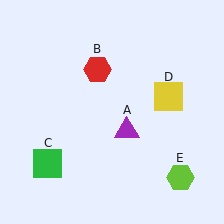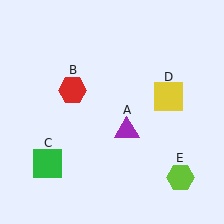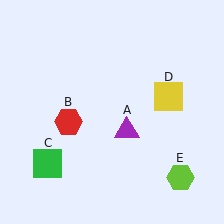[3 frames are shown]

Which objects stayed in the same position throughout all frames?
Purple triangle (object A) and green square (object C) and yellow square (object D) and lime hexagon (object E) remained stationary.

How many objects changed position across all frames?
1 object changed position: red hexagon (object B).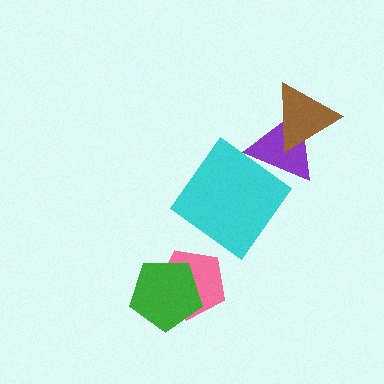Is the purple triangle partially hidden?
Yes, it is partially covered by another shape.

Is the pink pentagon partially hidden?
Yes, it is partially covered by another shape.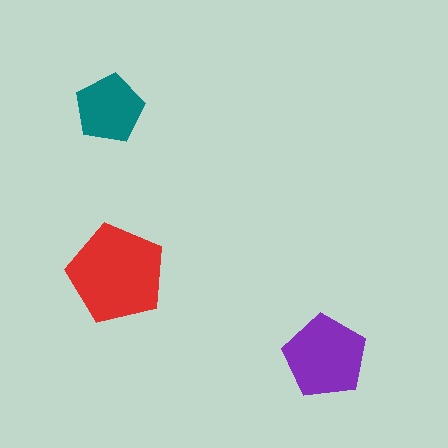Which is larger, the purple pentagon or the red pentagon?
The red one.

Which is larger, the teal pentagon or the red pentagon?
The red one.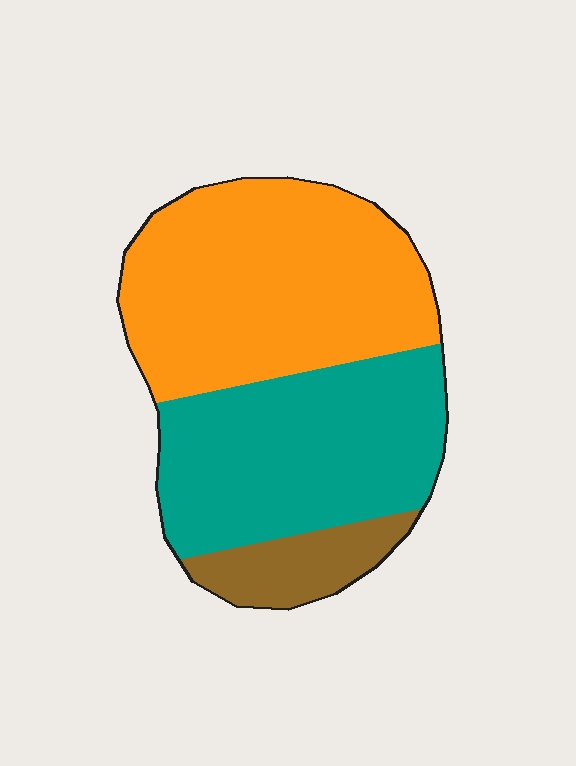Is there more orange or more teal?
Orange.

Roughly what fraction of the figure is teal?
Teal covers roughly 40% of the figure.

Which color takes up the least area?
Brown, at roughly 10%.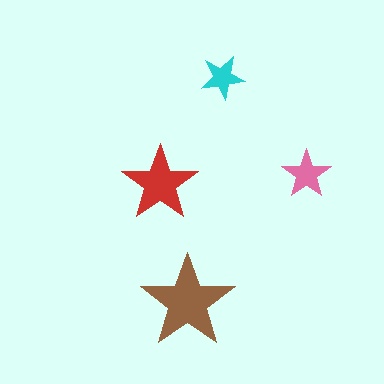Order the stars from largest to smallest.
the brown one, the red one, the pink one, the cyan one.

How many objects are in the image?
There are 4 objects in the image.